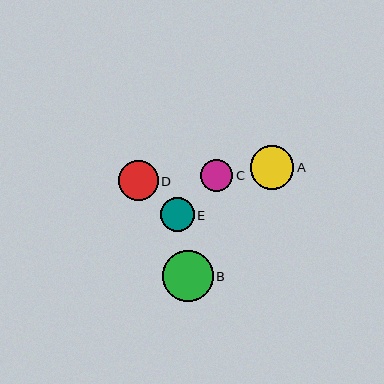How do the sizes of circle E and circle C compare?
Circle E and circle C are approximately the same size.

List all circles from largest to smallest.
From largest to smallest: B, A, D, E, C.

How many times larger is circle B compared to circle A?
Circle B is approximately 1.2 times the size of circle A.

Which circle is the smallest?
Circle C is the smallest with a size of approximately 32 pixels.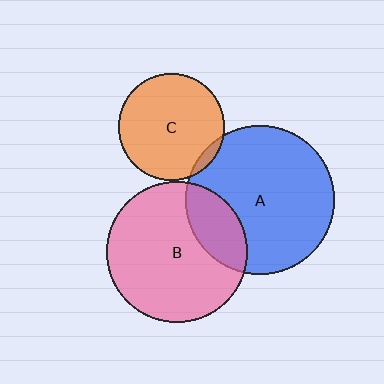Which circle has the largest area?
Circle A (blue).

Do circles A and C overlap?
Yes.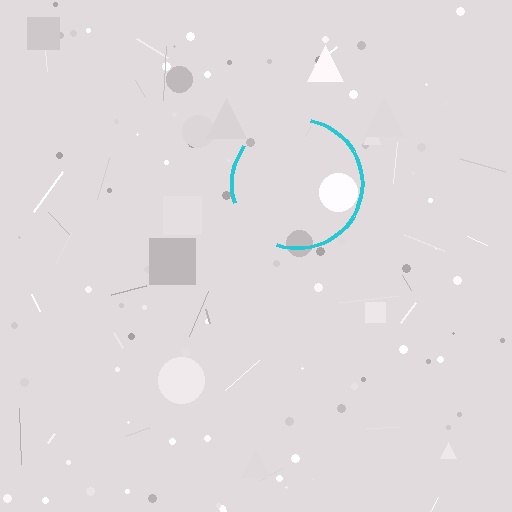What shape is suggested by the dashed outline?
The dashed outline suggests a circle.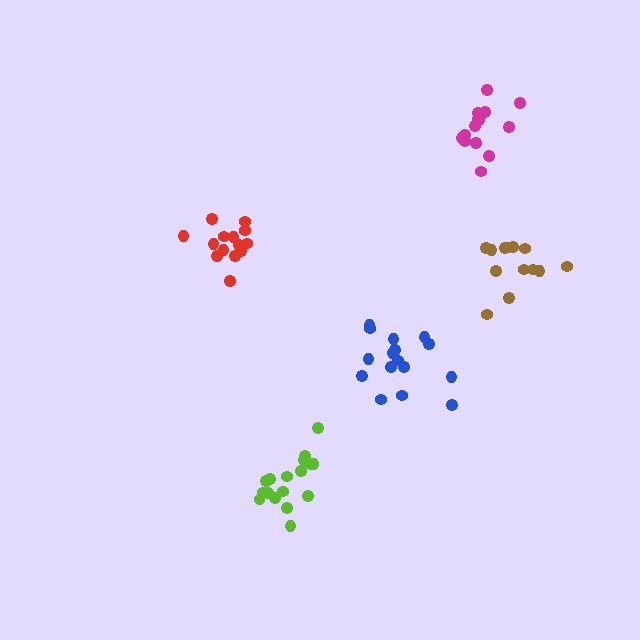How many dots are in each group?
Group 1: 14 dots, Group 2: 14 dots, Group 3: 16 dots, Group 4: 13 dots, Group 5: 17 dots (74 total).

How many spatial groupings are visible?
There are 5 spatial groupings.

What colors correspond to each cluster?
The clusters are colored: red, magenta, blue, brown, lime.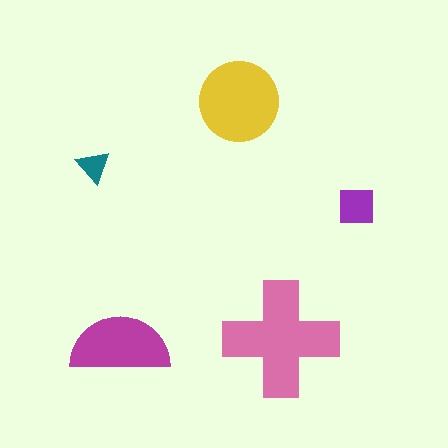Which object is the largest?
The pink cross.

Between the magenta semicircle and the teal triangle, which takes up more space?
The magenta semicircle.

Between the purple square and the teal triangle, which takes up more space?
The purple square.